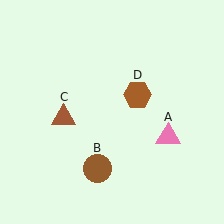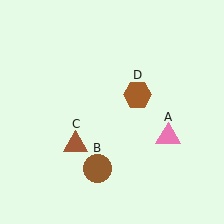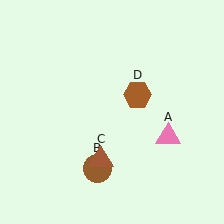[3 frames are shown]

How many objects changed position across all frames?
1 object changed position: brown triangle (object C).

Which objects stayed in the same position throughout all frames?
Pink triangle (object A) and brown circle (object B) and brown hexagon (object D) remained stationary.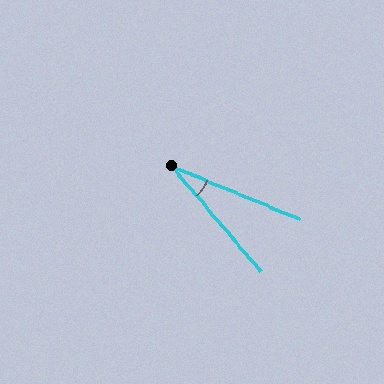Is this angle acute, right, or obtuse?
It is acute.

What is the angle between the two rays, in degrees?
Approximately 27 degrees.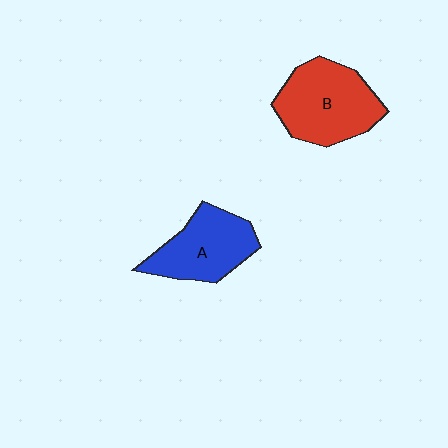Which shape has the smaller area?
Shape A (blue).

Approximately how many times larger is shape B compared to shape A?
Approximately 1.2 times.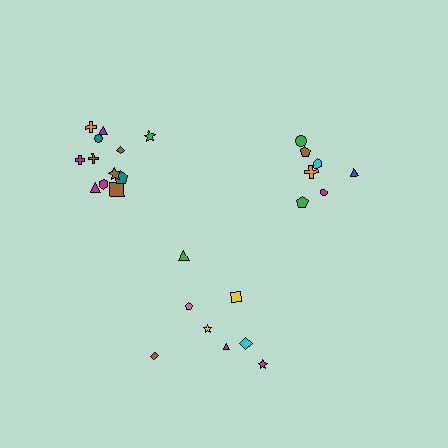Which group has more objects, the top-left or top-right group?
The top-left group.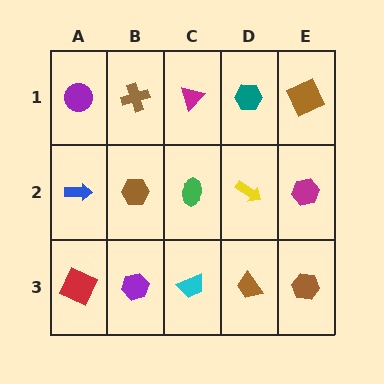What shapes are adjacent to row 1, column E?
A magenta hexagon (row 2, column E), a teal hexagon (row 1, column D).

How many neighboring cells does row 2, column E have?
3.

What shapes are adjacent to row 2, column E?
A brown square (row 1, column E), a brown hexagon (row 3, column E), a yellow arrow (row 2, column D).